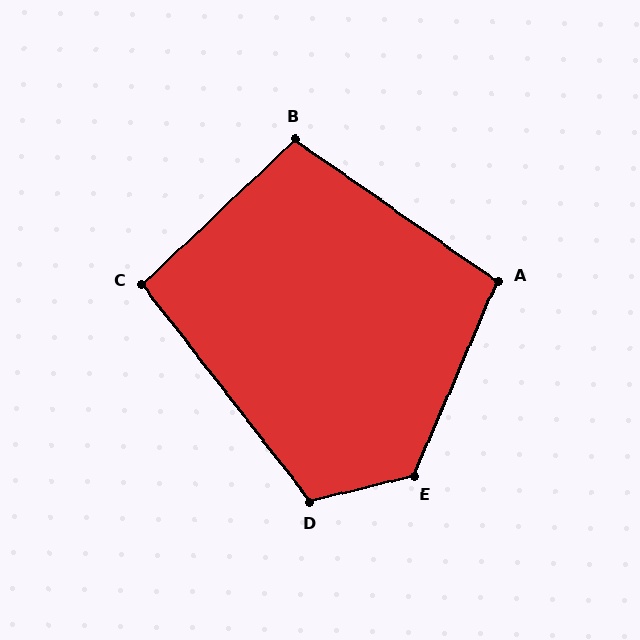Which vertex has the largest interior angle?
E, at approximately 127 degrees.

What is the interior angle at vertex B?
Approximately 102 degrees (obtuse).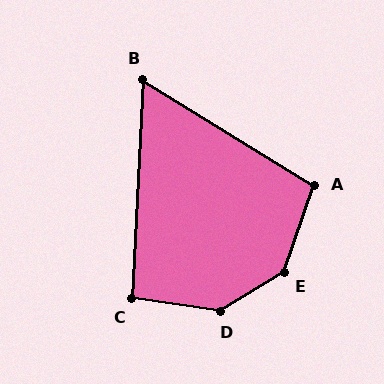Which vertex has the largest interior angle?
D, at approximately 141 degrees.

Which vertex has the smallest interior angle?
B, at approximately 61 degrees.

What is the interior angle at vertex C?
Approximately 95 degrees (obtuse).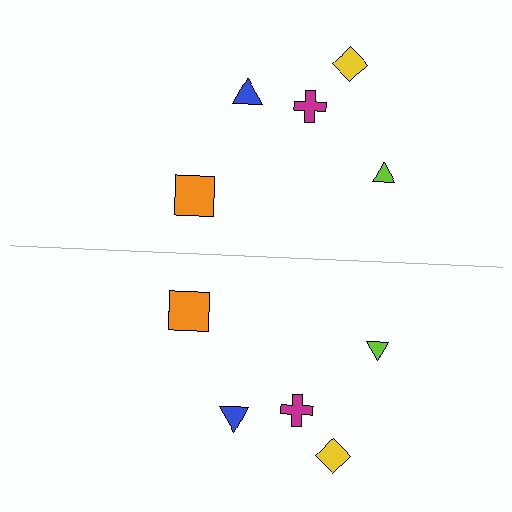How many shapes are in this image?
There are 10 shapes in this image.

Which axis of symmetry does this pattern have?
The pattern has a horizontal axis of symmetry running through the center of the image.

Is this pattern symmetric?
Yes, this pattern has bilateral (reflection) symmetry.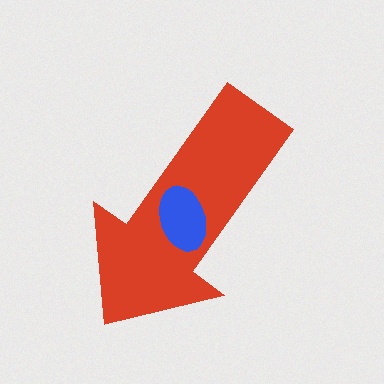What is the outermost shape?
The red arrow.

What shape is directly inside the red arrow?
The blue ellipse.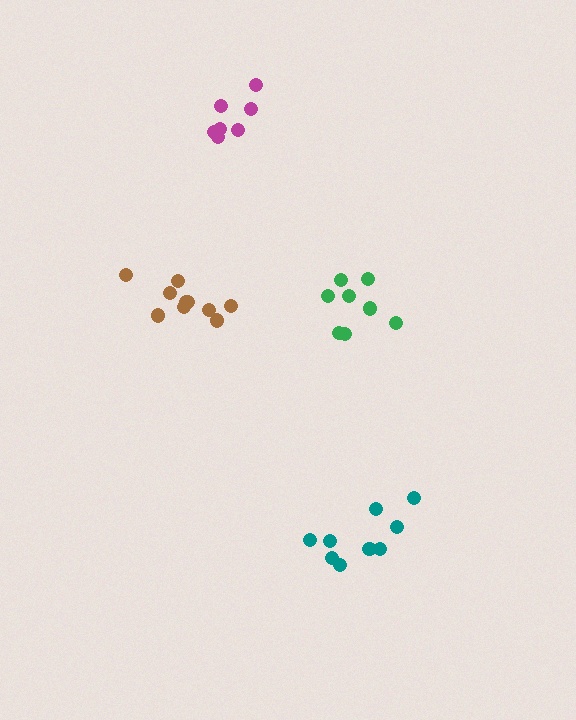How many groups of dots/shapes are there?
There are 4 groups.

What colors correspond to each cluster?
The clusters are colored: green, teal, brown, magenta.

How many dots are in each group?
Group 1: 9 dots, Group 2: 9 dots, Group 3: 10 dots, Group 4: 7 dots (35 total).